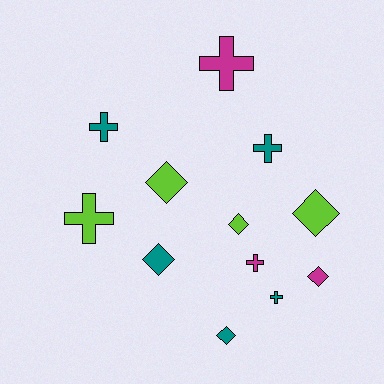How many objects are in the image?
There are 12 objects.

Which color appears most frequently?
Teal, with 5 objects.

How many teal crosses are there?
There are 3 teal crosses.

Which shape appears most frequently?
Cross, with 6 objects.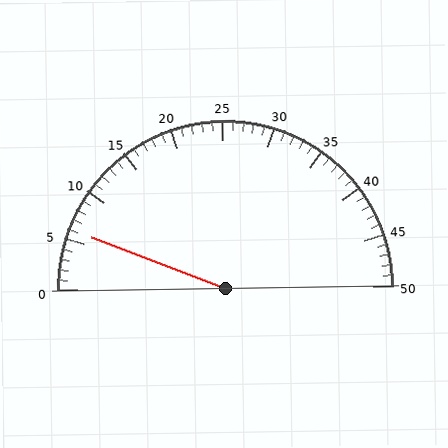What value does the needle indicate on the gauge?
The needle indicates approximately 6.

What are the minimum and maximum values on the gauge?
The gauge ranges from 0 to 50.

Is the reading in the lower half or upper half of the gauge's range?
The reading is in the lower half of the range (0 to 50).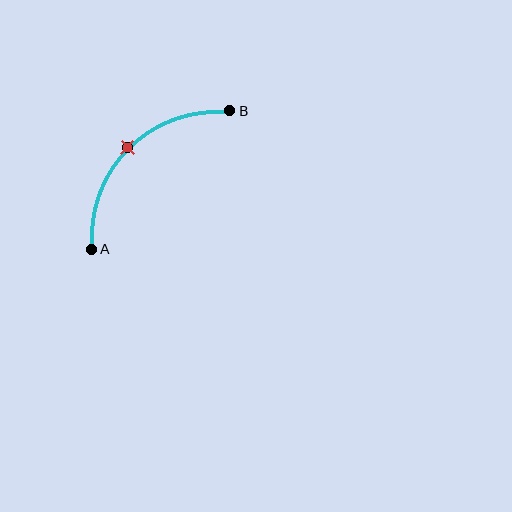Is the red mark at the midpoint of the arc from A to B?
Yes. The red mark lies on the arc at equal arc-length from both A and B — it is the arc midpoint.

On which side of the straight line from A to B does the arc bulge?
The arc bulges above and to the left of the straight line connecting A and B.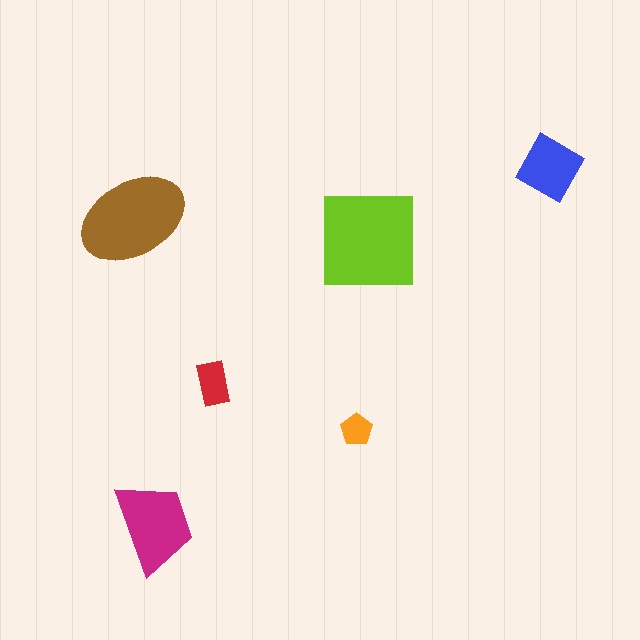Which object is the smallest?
The orange pentagon.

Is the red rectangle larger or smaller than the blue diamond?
Smaller.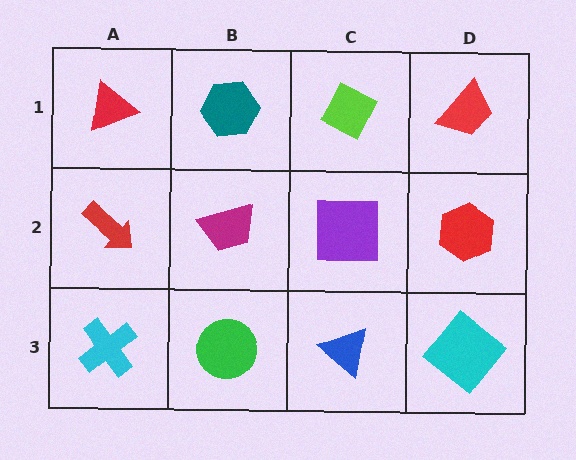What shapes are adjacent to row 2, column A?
A red triangle (row 1, column A), a cyan cross (row 3, column A), a magenta trapezoid (row 2, column B).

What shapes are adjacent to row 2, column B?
A teal hexagon (row 1, column B), a green circle (row 3, column B), a red arrow (row 2, column A), a purple square (row 2, column C).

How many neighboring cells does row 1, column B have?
3.